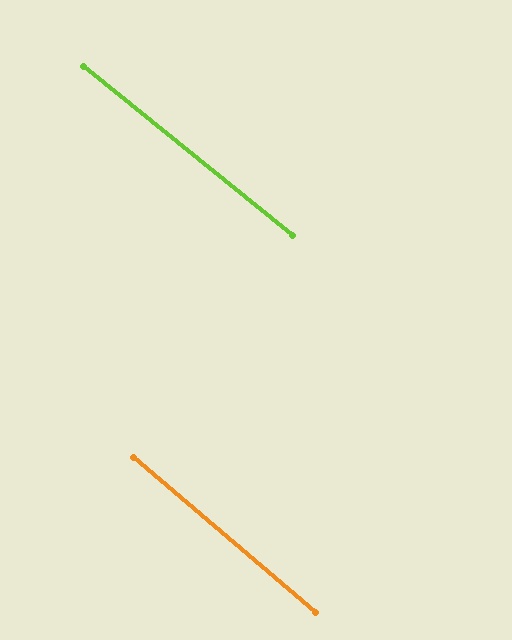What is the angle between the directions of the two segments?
Approximately 1 degree.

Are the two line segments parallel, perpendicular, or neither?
Parallel — their directions differ by only 1.4°.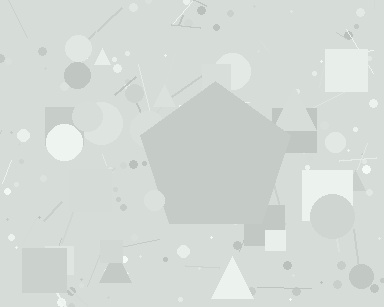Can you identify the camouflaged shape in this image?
The camouflaged shape is a pentagon.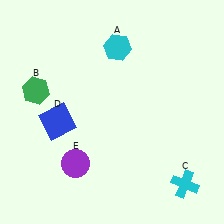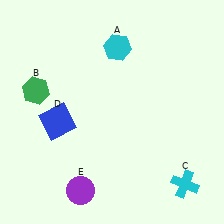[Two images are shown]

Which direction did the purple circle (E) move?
The purple circle (E) moved down.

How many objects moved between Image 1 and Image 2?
1 object moved between the two images.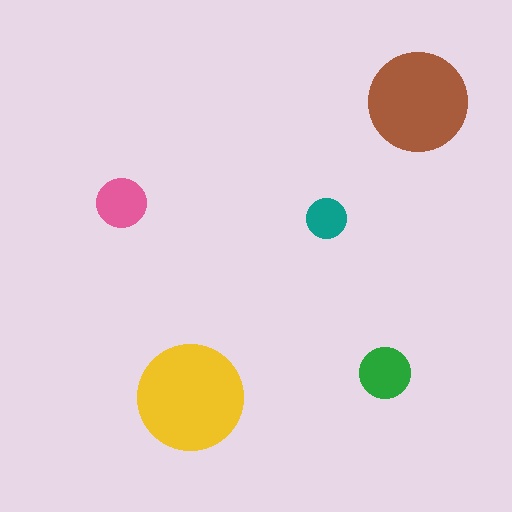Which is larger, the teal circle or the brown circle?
The brown one.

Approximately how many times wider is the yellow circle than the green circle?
About 2 times wider.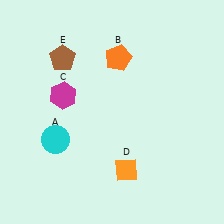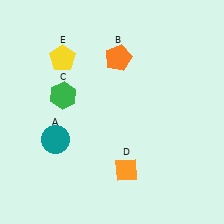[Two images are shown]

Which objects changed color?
A changed from cyan to teal. C changed from magenta to green. E changed from brown to yellow.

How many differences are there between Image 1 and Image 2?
There are 3 differences between the two images.